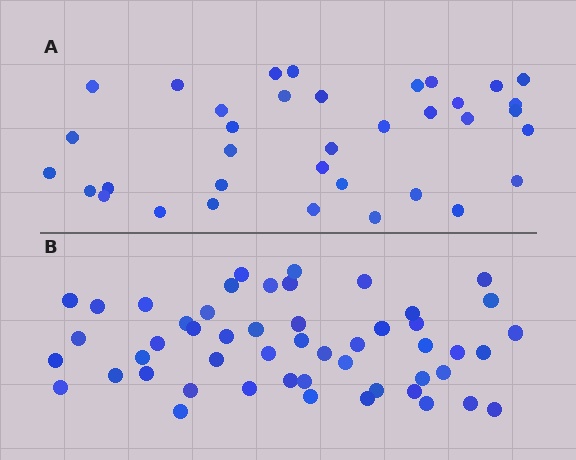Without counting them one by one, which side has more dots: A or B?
Region B (the bottom region) has more dots.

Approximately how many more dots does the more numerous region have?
Region B has approximately 15 more dots than region A.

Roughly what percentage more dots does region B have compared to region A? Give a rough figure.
About 40% more.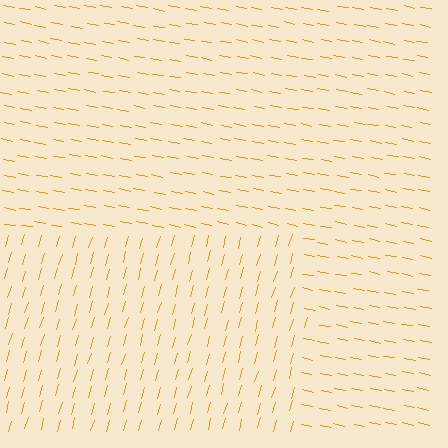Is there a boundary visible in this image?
Yes, there is a texture boundary formed by a change in line orientation.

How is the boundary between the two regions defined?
The boundary is defined purely by a change in line orientation (approximately 85 degrees difference). All lines are the same color and thickness.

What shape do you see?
I see a rectangle.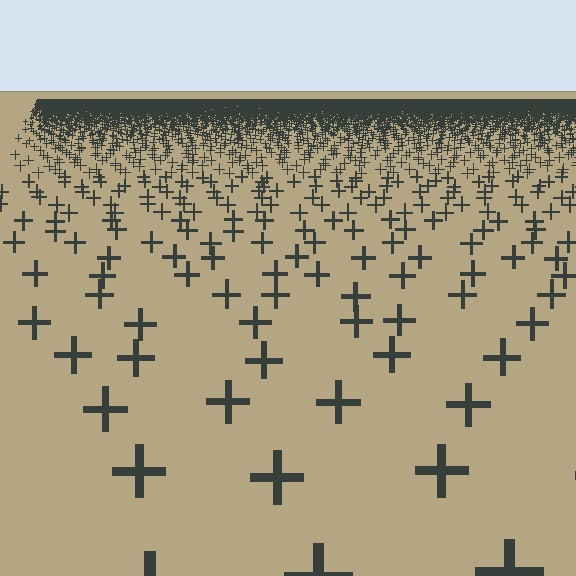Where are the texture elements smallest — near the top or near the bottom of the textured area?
Near the top.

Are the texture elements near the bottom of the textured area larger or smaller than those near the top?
Larger. Near the bottom, elements are closer to the viewer and appear at a bigger on-screen size.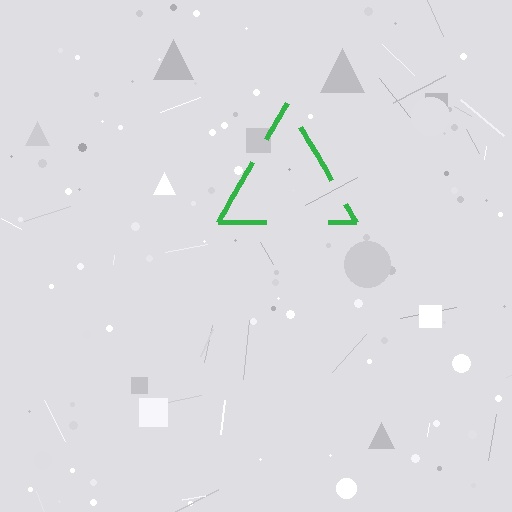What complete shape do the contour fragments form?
The contour fragments form a triangle.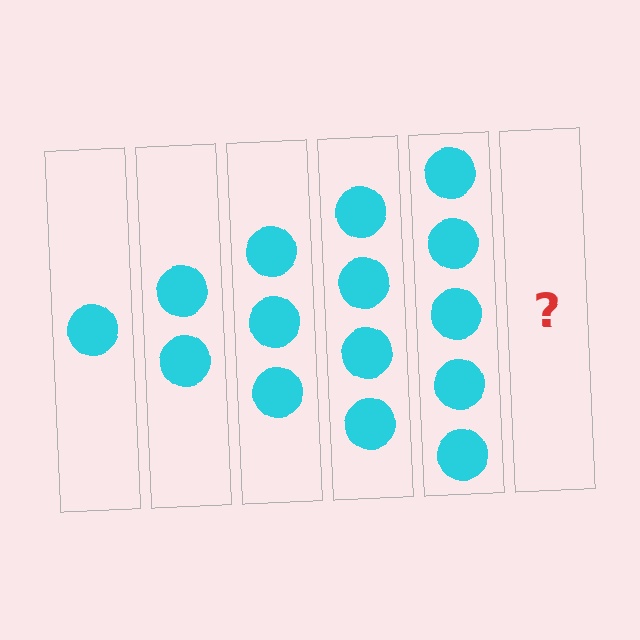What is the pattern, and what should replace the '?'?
The pattern is that each step adds one more circle. The '?' should be 6 circles.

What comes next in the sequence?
The next element should be 6 circles.